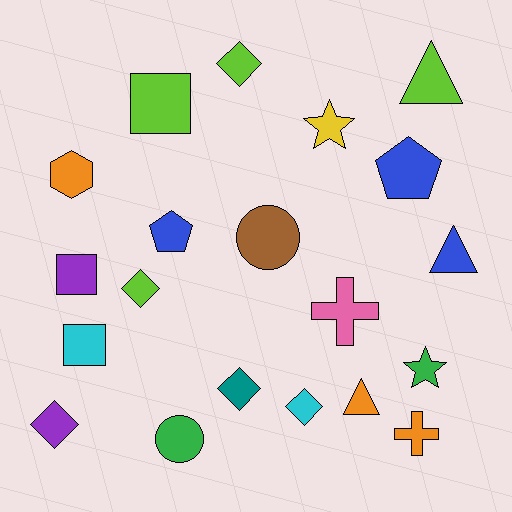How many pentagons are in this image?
There are 2 pentagons.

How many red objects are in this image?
There are no red objects.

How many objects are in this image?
There are 20 objects.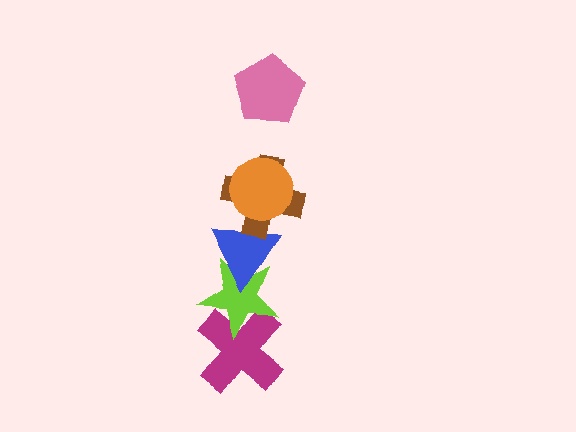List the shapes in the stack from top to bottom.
From top to bottom: the pink pentagon, the orange circle, the brown cross, the blue triangle, the lime star, the magenta cross.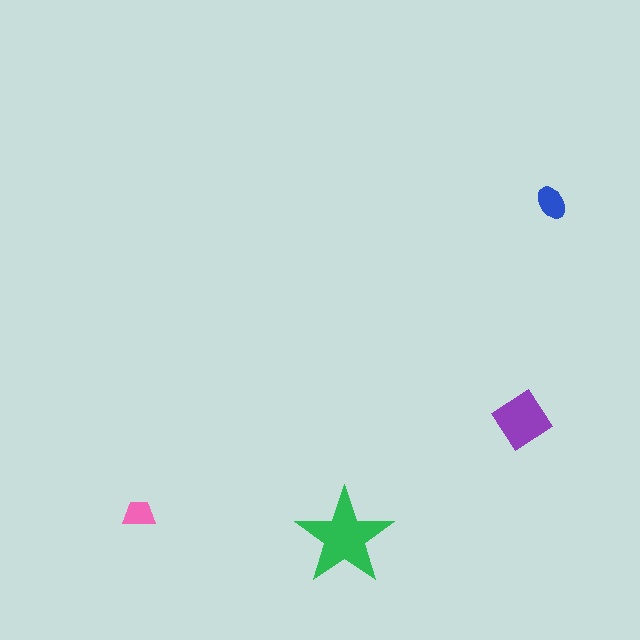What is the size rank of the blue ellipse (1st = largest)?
3rd.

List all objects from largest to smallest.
The green star, the purple diamond, the blue ellipse, the pink trapezoid.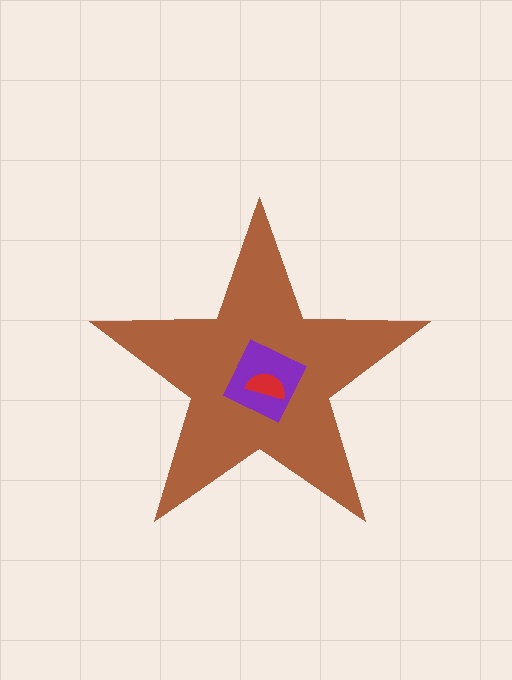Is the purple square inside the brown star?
Yes.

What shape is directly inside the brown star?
The purple square.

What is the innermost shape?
The red semicircle.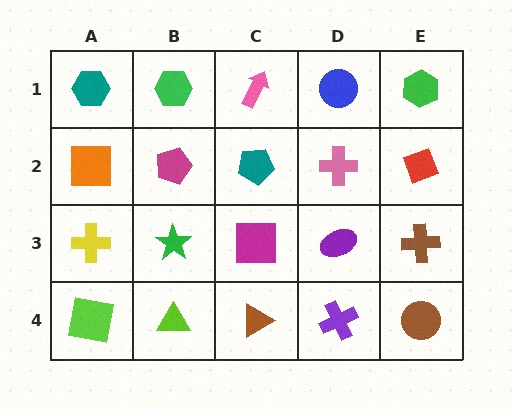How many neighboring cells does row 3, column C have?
4.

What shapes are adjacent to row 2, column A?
A teal hexagon (row 1, column A), a yellow cross (row 3, column A), a magenta pentagon (row 2, column B).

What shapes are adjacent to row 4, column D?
A purple ellipse (row 3, column D), a brown triangle (row 4, column C), a brown circle (row 4, column E).